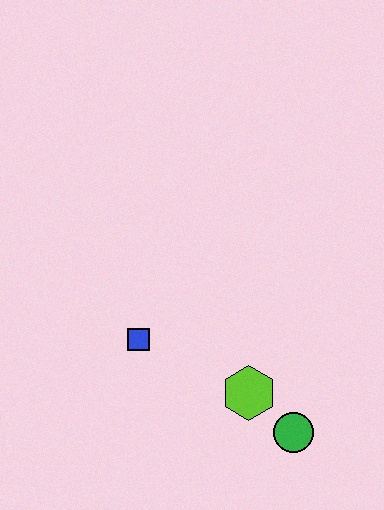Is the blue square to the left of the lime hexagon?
Yes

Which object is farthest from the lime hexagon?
The blue square is farthest from the lime hexagon.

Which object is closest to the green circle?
The lime hexagon is closest to the green circle.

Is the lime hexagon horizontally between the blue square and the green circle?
Yes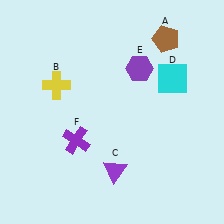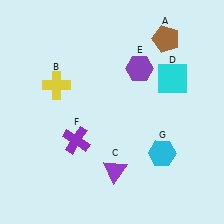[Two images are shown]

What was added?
A cyan hexagon (G) was added in Image 2.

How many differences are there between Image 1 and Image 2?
There is 1 difference between the two images.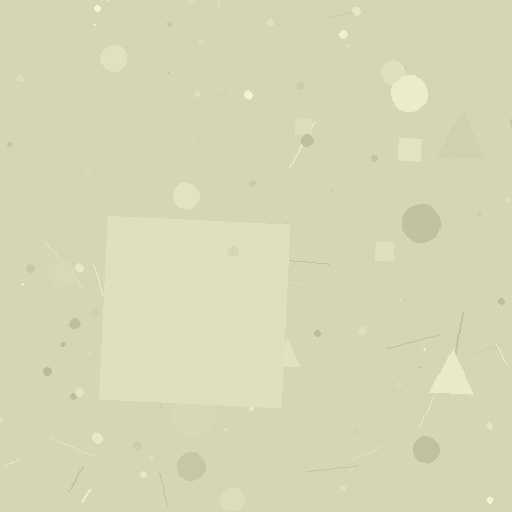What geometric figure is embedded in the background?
A square is embedded in the background.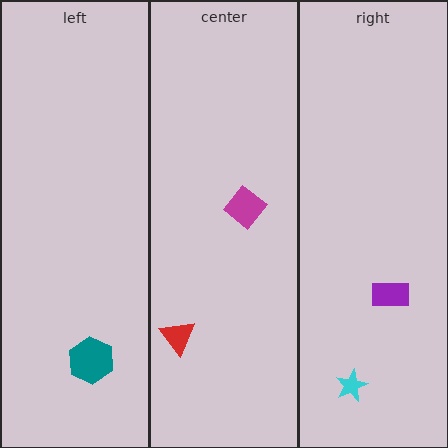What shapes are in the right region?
The cyan star, the purple rectangle.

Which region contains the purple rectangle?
The right region.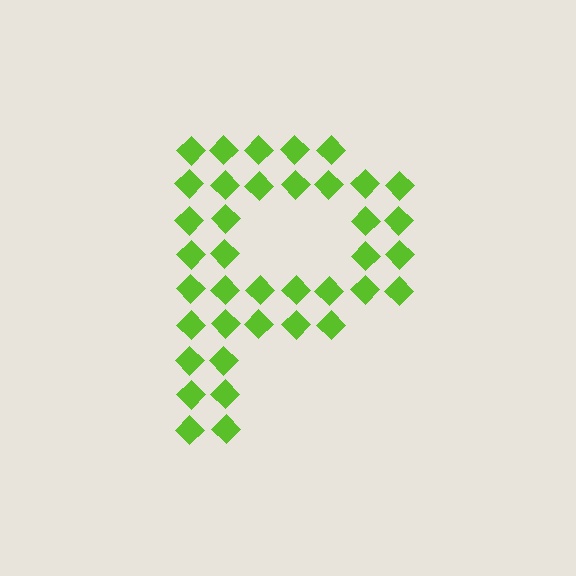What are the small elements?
The small elements are diamonds.